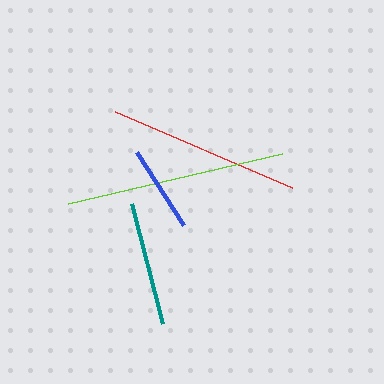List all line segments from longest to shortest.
From longest to shortest: lime, red, teal, blue.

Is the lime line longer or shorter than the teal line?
The lime line is longer than the teal line.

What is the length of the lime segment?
The lime segment is approximately 219 pixels long.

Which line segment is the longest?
The lime line is the longest at approximately 219 pixels.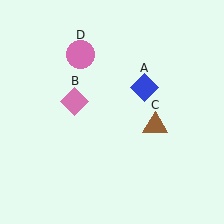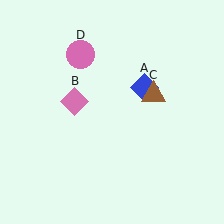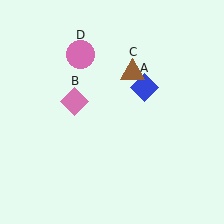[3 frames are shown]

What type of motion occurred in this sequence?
The brown triangle (object C) rotated counterclockwise around the center of the scene.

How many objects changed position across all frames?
1 object changed position: brown triangle (object C).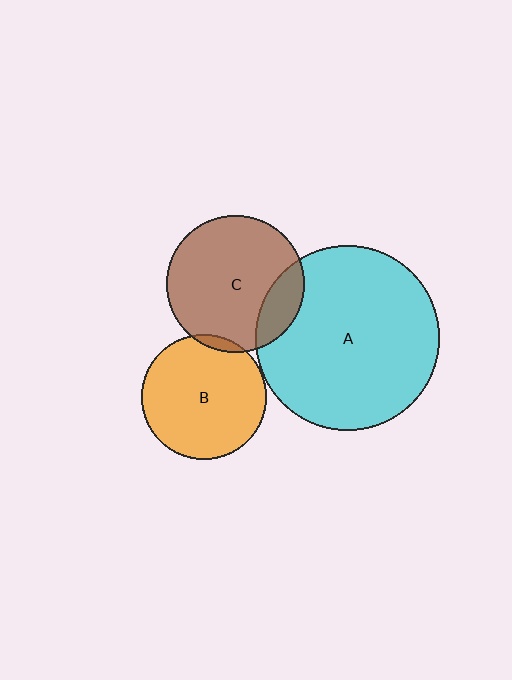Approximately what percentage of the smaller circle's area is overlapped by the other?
Approximately 15%.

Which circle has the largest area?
Circle A (cyan).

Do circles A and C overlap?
Yes.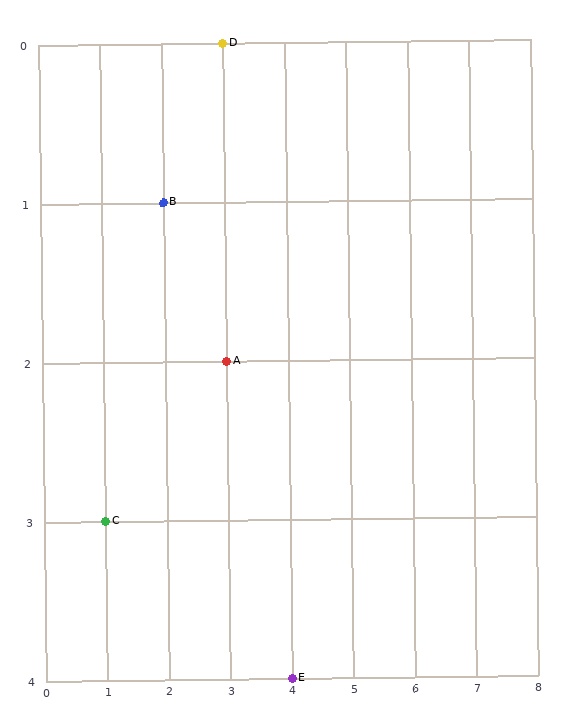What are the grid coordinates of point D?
Point D is at grid coordinates (3, 0).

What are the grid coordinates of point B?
Point B is at grid coordinates (2, 1).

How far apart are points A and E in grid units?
Points A and E are 1 column and 2 rows apart (about 2.2 grid units diagonally).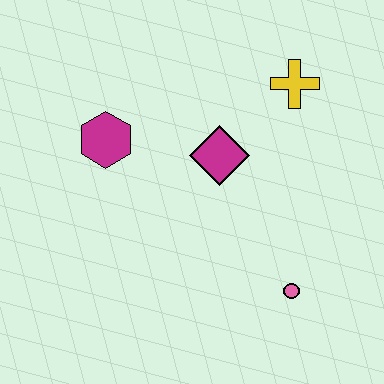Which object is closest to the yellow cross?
The magenta diamond is closest to the yellow cross.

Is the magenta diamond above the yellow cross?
No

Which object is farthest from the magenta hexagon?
The pink circle is farthest from the magenta hexagon.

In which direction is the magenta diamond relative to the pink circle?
The magenta diamond is above the pink circle.